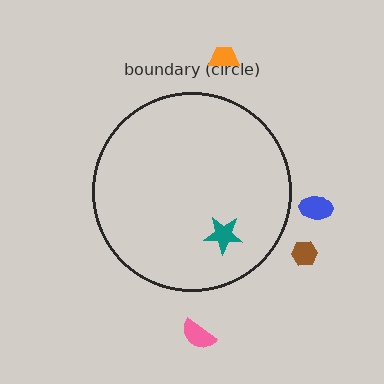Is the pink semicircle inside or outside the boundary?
Outside.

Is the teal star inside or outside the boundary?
Inside.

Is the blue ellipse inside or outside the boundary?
Outside.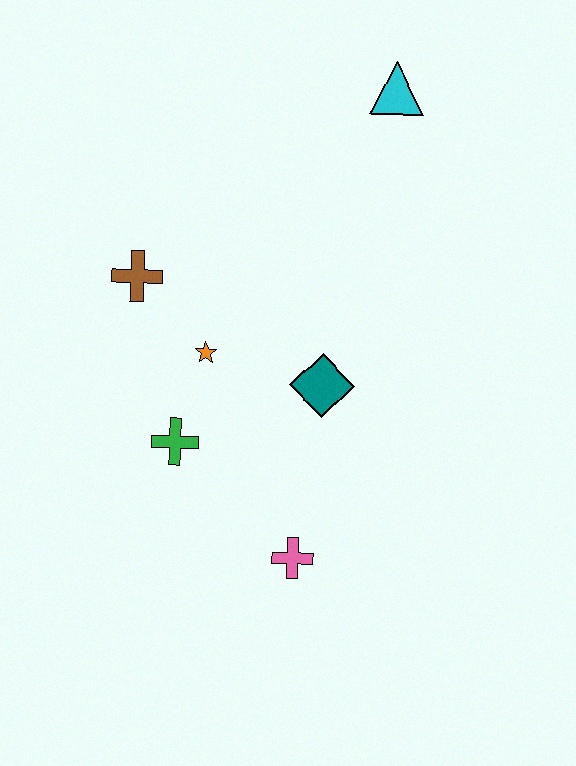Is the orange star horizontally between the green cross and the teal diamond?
Yes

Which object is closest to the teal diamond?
The orange star is closest to the teal diamond.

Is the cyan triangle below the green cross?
No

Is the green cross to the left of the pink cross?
Yes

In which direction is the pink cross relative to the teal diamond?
The pink cross is below the teal diamond.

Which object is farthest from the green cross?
The cyan triangle is farthest from the green cross.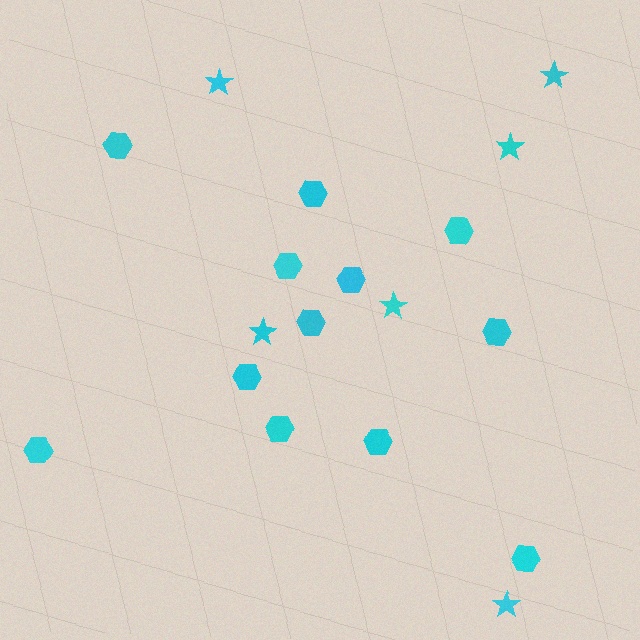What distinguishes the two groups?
There are 2 groups: one group of hexagons (12) and one group of stars (6).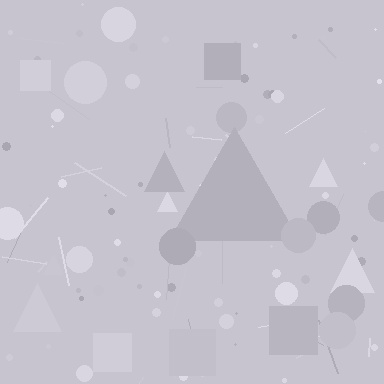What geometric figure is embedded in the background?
A triangle is embedded in the background.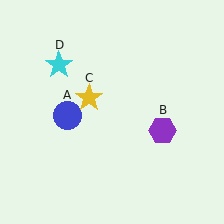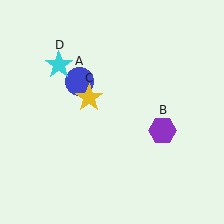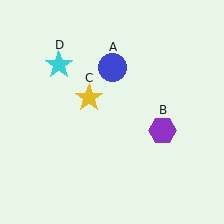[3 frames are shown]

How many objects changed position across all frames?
1 object changed position: blue circle (object A).